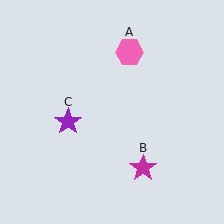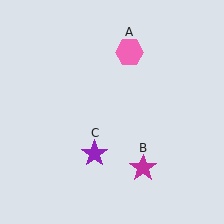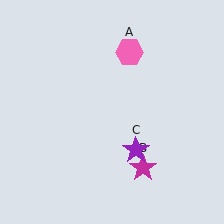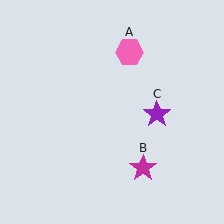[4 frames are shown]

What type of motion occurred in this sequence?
The purple star (object C) rotated counterclockwise around the center of the scene.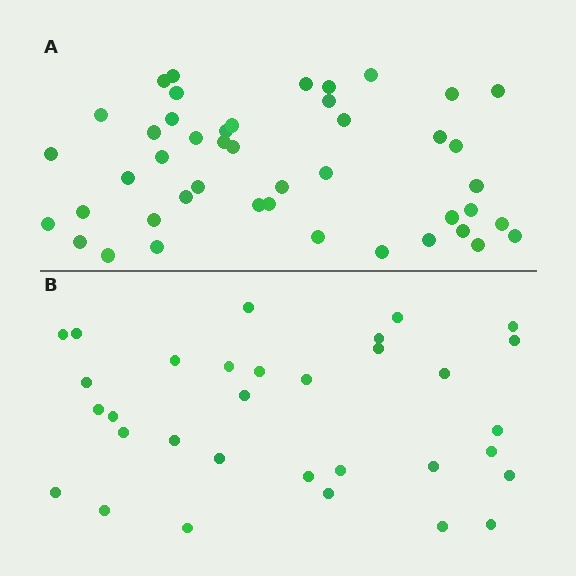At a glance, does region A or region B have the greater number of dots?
Region A (the top region) has more dots.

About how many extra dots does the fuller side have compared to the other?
Region A has approximately 15 more dots than region B.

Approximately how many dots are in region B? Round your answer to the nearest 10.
About 30 dots. (The exact count is 32, which rounds to 30.)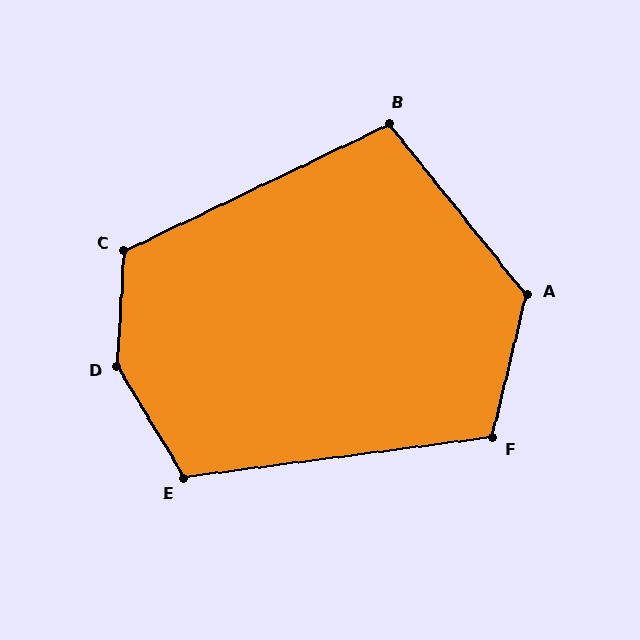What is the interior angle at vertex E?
Approximately 114 degrees (obtuse).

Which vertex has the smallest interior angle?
B, at approximately 103 degrees.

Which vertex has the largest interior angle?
D, at approximately 146 degrees.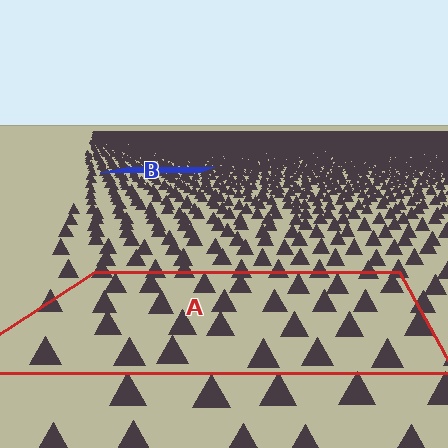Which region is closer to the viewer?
Region A is closer. The texture elements there are larger and more spread out.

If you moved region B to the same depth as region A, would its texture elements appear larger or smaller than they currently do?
They would appear larger. At a closer depth, the same texture elements are projected at a bigger on-screen size.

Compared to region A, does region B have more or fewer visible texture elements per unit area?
Region B has more texture elements per unit area — they are packed more densely because it is farther away.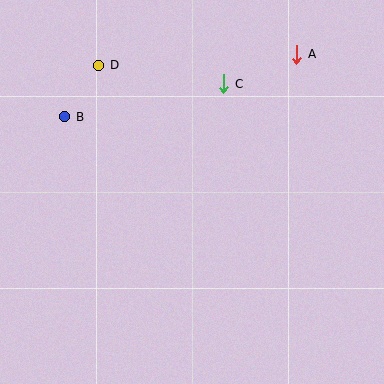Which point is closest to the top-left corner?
Point D is closest to the top-left corner.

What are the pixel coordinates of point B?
Point B is at (65, 117).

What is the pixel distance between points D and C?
The distance between D and C is 126 pixels.